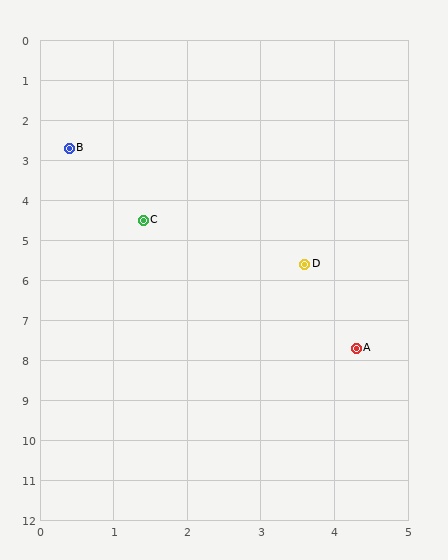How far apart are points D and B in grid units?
Points D and B are about 4.3 grid units apart.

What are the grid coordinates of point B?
Point B is at approximately (0.4, 2.7).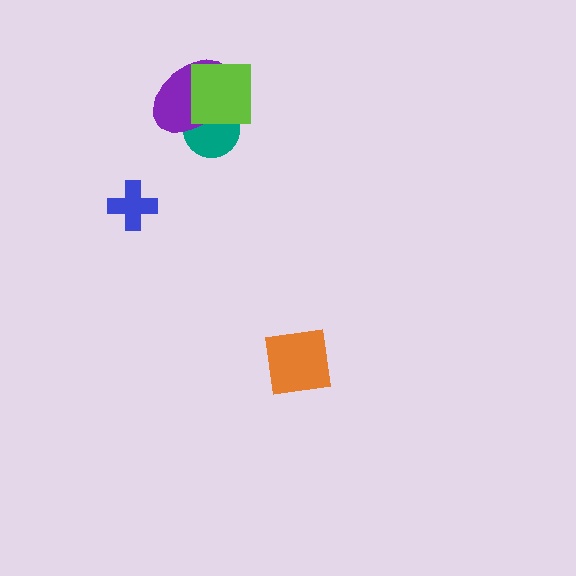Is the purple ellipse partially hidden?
Yes, it is partially covered by another shape.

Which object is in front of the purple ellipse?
The lime square is in front of the purple ellipse.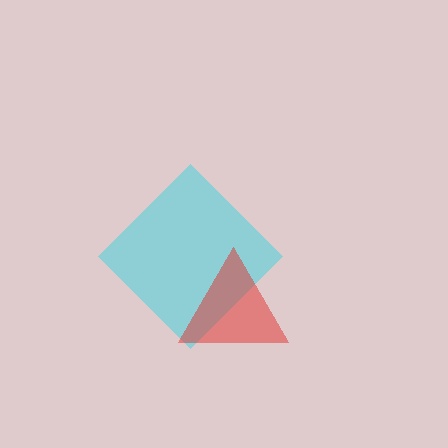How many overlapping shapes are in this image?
There are 2 overlapping shapes in the image.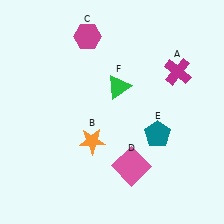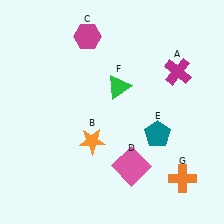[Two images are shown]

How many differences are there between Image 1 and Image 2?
There is 1 difference between the two images.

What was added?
An orange cross (G) was added in Image 2.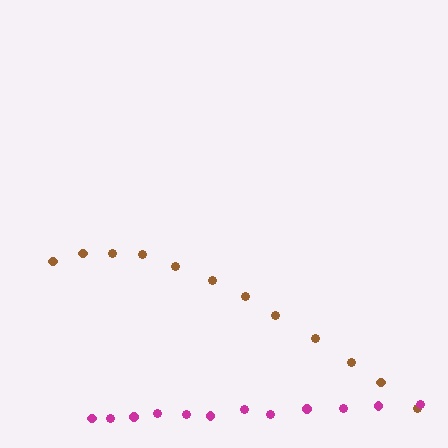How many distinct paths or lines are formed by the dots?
There are 2 distinct paths.